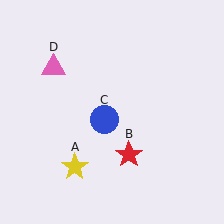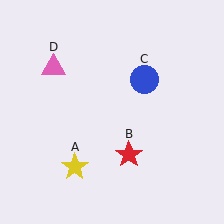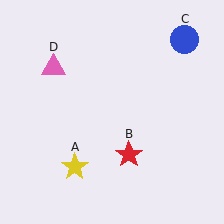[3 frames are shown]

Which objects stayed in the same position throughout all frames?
Yellow star (object A) and red star (object B) and pink triangle (object D) remained stationary.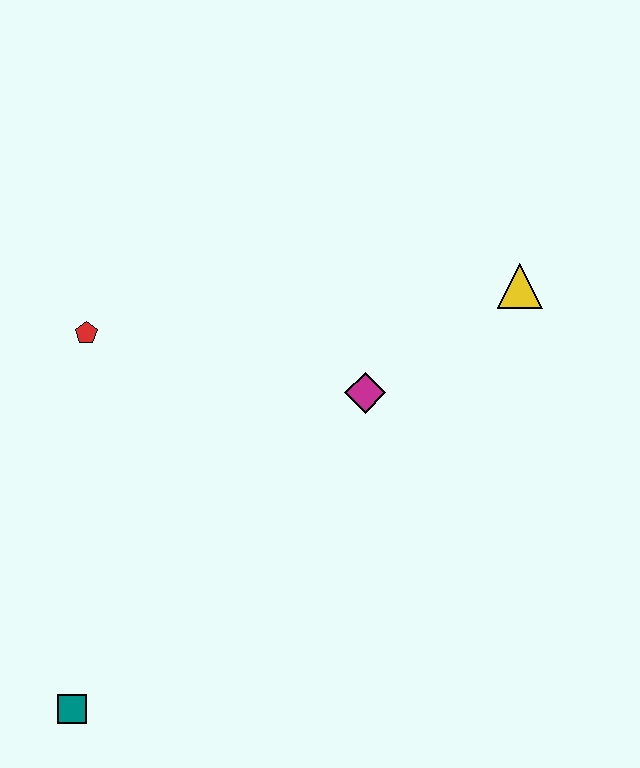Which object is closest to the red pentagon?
The magenta diamond is closest to the red pentagon.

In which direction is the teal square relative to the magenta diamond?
The teal square is below the magenta diamond.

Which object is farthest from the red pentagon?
The yellow triangle is farthest from the red pentagon.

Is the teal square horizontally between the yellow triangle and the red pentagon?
No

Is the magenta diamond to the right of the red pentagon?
Yes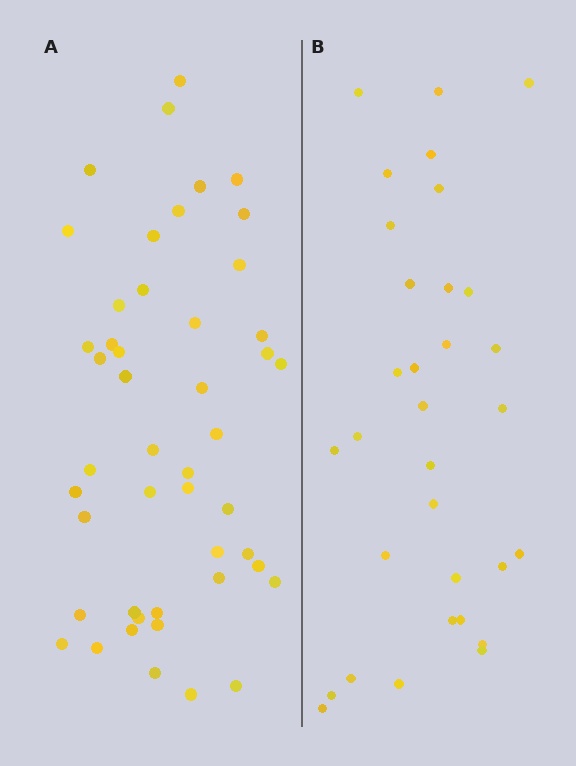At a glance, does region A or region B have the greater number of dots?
Region A (the left region) has more dots.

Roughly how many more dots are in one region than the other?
Region A has approximately 15 more dots than region B.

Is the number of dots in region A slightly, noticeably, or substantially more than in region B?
Region A has substantially more. The ratio is roughly 1.5 to 1.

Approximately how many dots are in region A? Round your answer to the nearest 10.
About 50 dots. (The exact count is 47, which rounds to 50.)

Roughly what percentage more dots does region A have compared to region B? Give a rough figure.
About 45% more.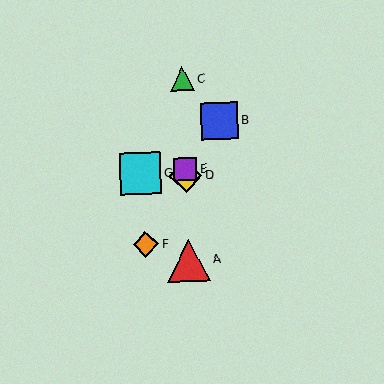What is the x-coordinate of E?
Object E is at x≈185.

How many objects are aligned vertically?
4 objects (A, C, D, E) are aligned vertically.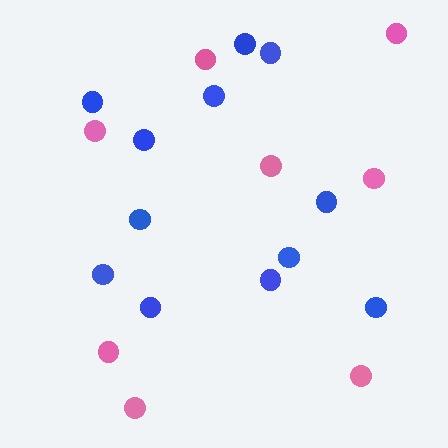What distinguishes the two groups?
There are 2 groups: one group of blue circles (12) and one group of pink circles (8).